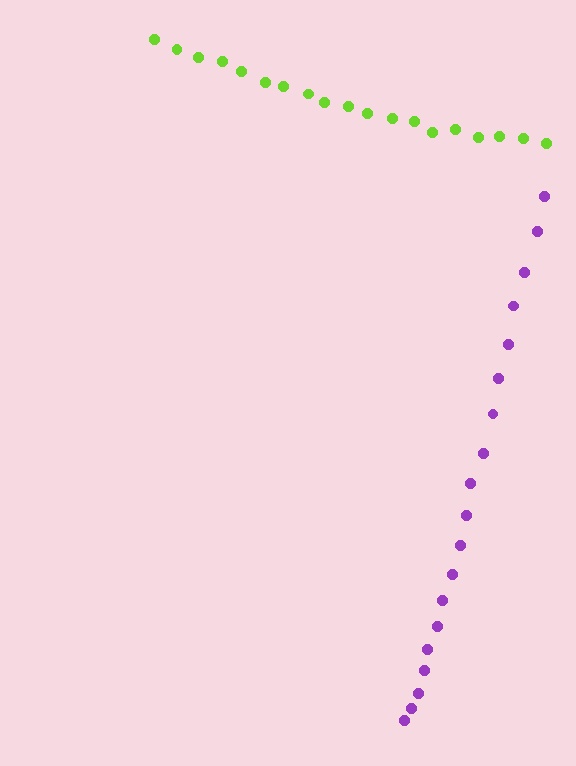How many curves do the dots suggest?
There are 2 distinct paths.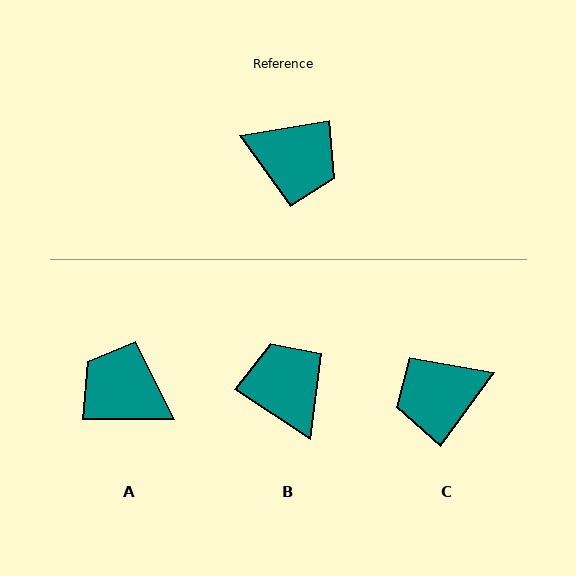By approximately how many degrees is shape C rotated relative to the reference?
Approximately 136 degrees clockwise.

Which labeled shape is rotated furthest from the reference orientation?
A, about 171 degrees away.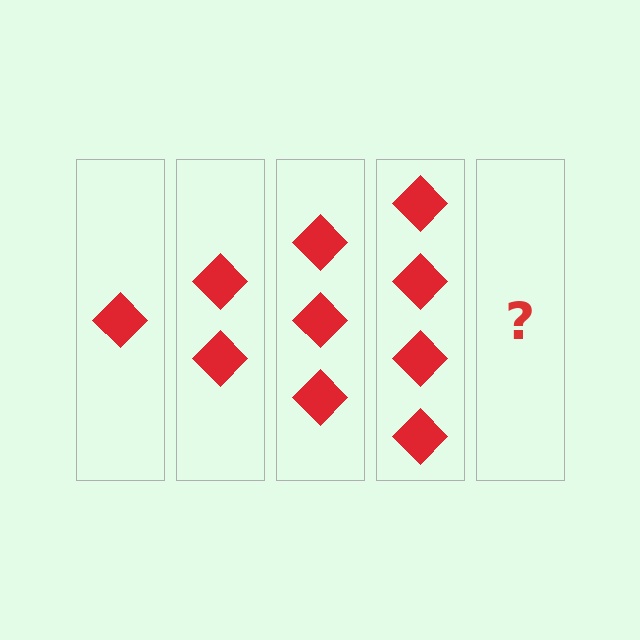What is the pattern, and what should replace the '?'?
The pattern is that each step adds one more diamond. The '?' should be 5 diamonds.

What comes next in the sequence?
The next element should be 5 diamonds.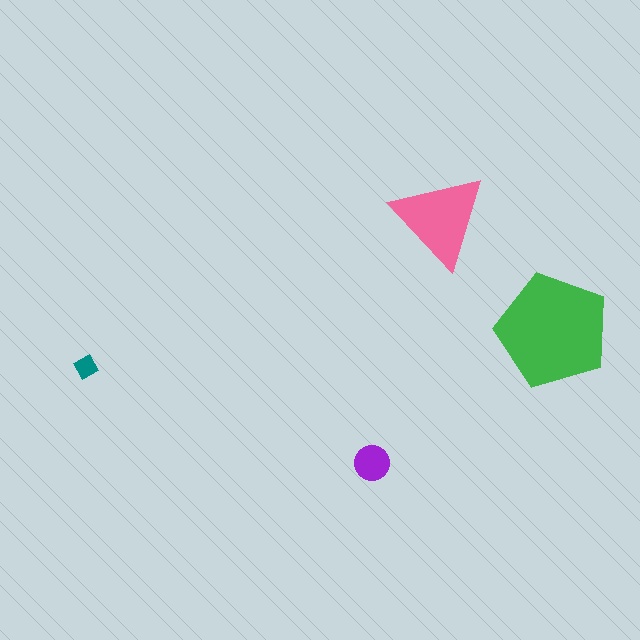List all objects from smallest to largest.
The teal diamond, the purple circle, the pink triangle, the green pentagon.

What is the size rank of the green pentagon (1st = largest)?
1st.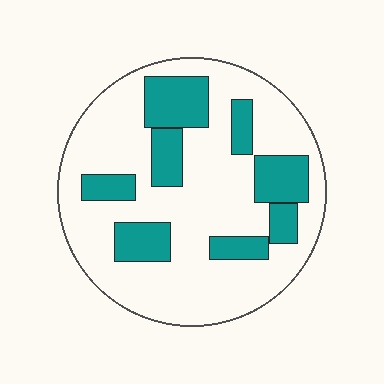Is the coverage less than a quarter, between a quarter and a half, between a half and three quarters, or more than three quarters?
Between a quarter and a half.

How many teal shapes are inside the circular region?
8.